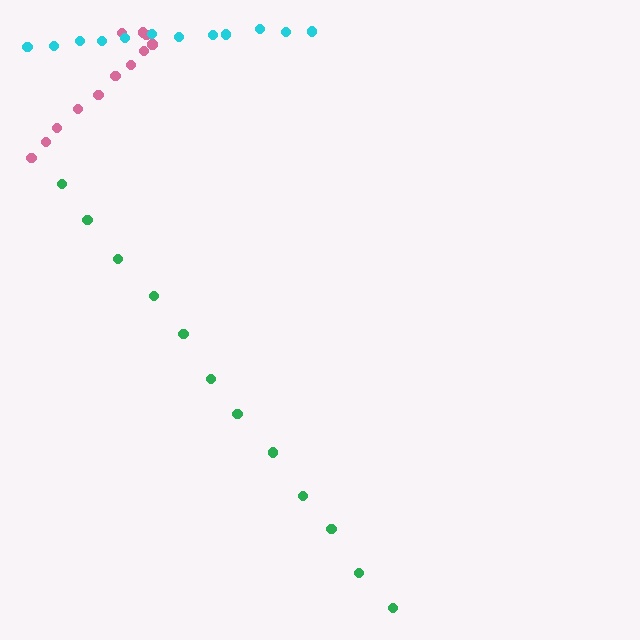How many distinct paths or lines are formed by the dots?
There are 3 distinct paths.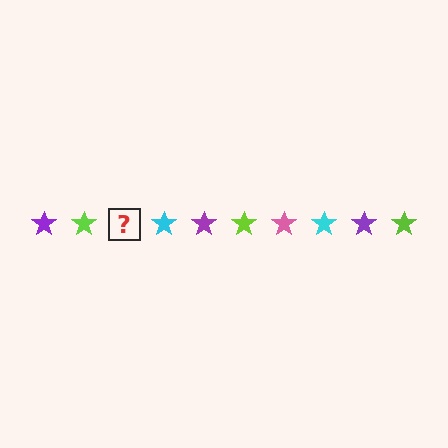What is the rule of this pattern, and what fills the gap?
The rule is that the pattern cycles through purple, lime, pink, cyan stars. The gap should be filled with a pink star.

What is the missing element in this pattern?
The missing element is a pink star.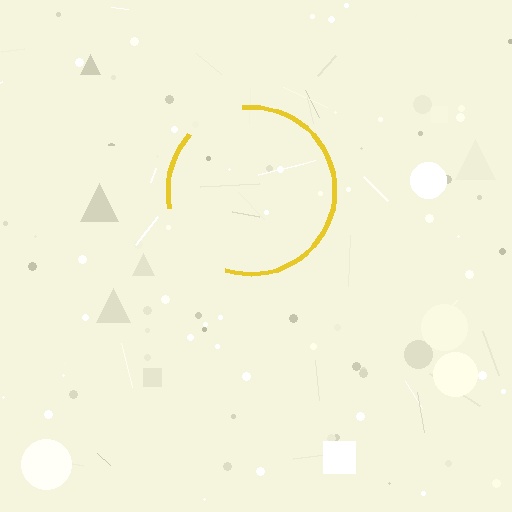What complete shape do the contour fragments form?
The contour fragments form a circle.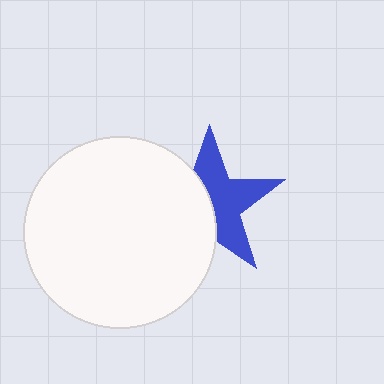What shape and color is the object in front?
The object in front is a white circle.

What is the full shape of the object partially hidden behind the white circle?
The partially hidden object is a blue star.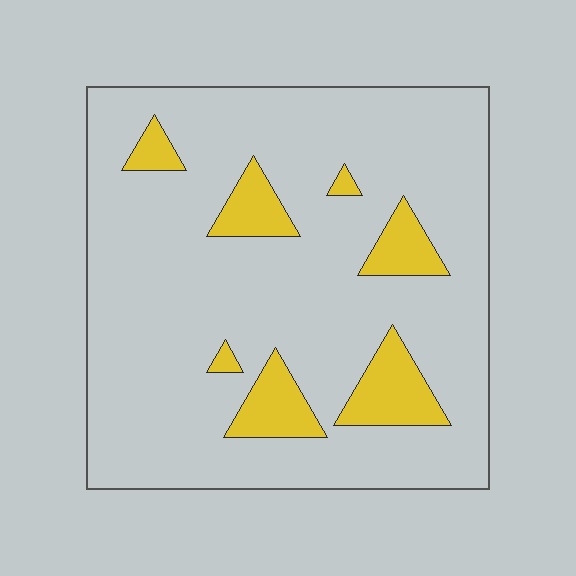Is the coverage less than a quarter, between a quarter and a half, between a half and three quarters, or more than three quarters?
Less than a quarter.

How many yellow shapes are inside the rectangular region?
7.